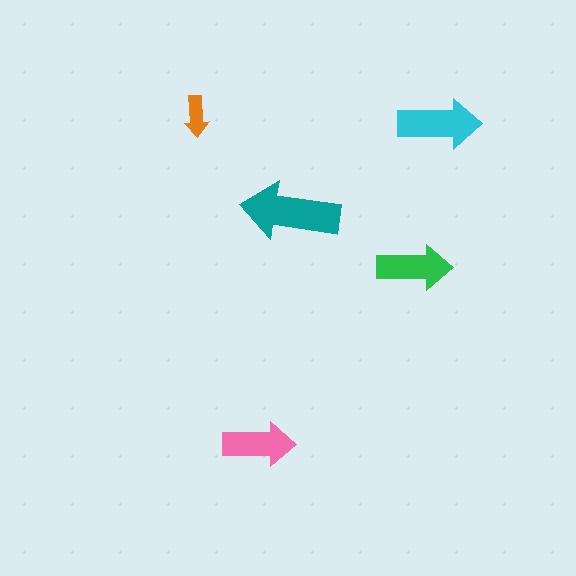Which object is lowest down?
The pink arrow is bottommost.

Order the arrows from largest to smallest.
the teal one, the cyan one, the green one, the pink one, the orange one.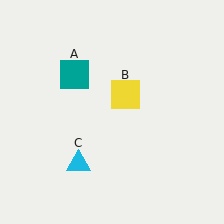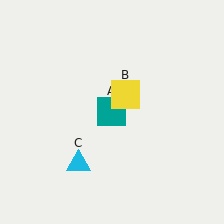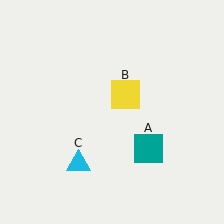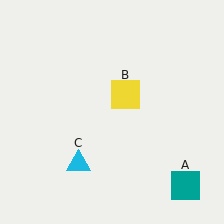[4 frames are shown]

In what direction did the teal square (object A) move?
The teal square (object A) moved down and to the right.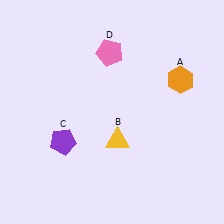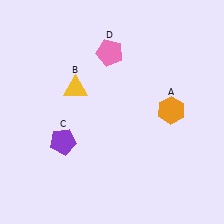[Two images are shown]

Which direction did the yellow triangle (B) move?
The yellow triangle (B) moved up.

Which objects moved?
The objects that moved are: the orange hexagon (A), the yellow triangle (B).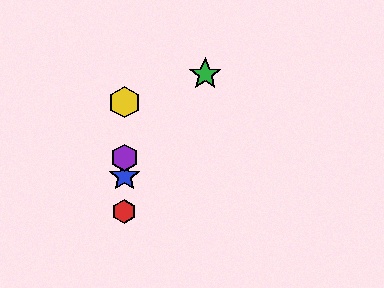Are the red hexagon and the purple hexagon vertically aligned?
Yes, both are at x≈124.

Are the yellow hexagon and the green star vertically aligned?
No, the yellow hexagon is at x≈124 and the green star is at x≈205.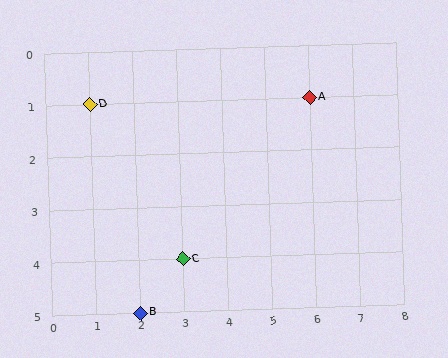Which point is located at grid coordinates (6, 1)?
Point A is at (6, 1).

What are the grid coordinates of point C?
Point C is at grid coordinates (3, 4).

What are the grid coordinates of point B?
Point B is at grid coordinates (2, 5).